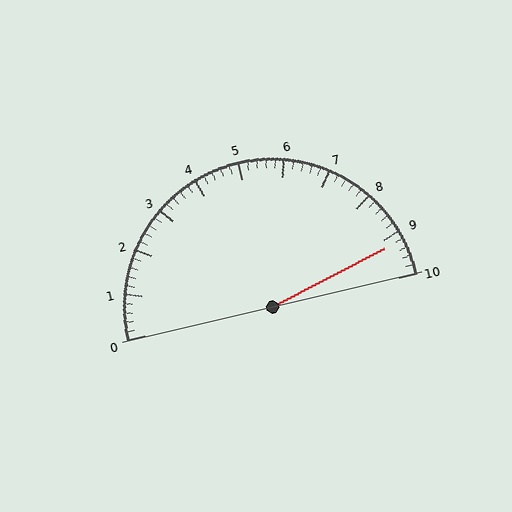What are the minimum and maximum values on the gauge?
The gauge ranges from 0 to 10.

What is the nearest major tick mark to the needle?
The nearest major tick mark is 9.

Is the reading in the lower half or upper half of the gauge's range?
The reading is in the upper half of the range (0 to 10).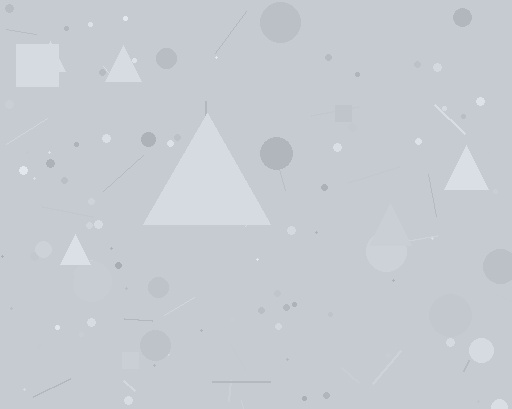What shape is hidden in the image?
A triangle is hidden in the image.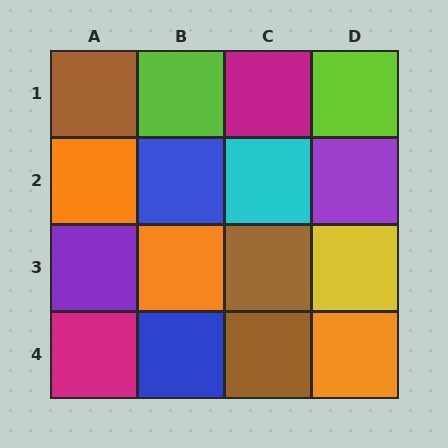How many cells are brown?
3 cells are brown.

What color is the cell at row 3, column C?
Brown.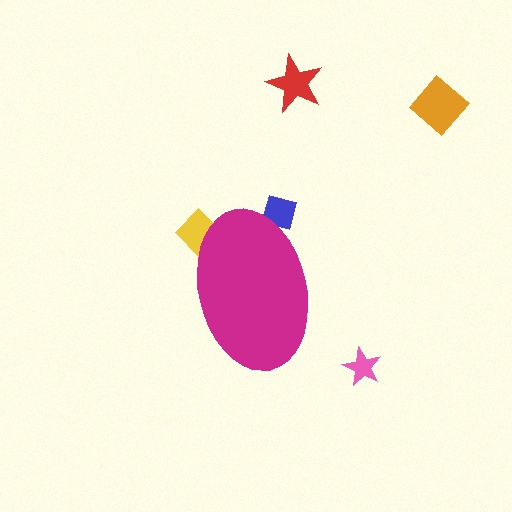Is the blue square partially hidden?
Yes, the blue square is partially hidden behind the magenta ellipse.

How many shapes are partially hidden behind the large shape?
2 shapes are partially hidden.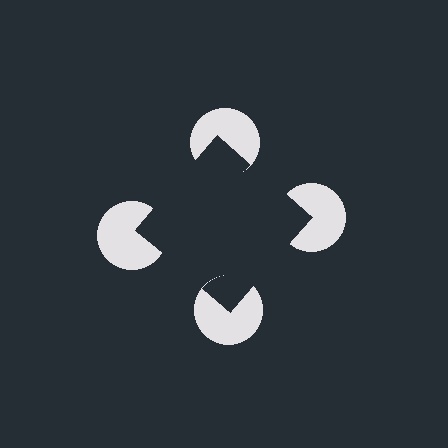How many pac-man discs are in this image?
There are 4 — one at each vertex of the illusory square.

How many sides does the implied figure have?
4 sides.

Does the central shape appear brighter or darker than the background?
It typically appears slightly darker than the background, even though no actual brightness change is drawn.